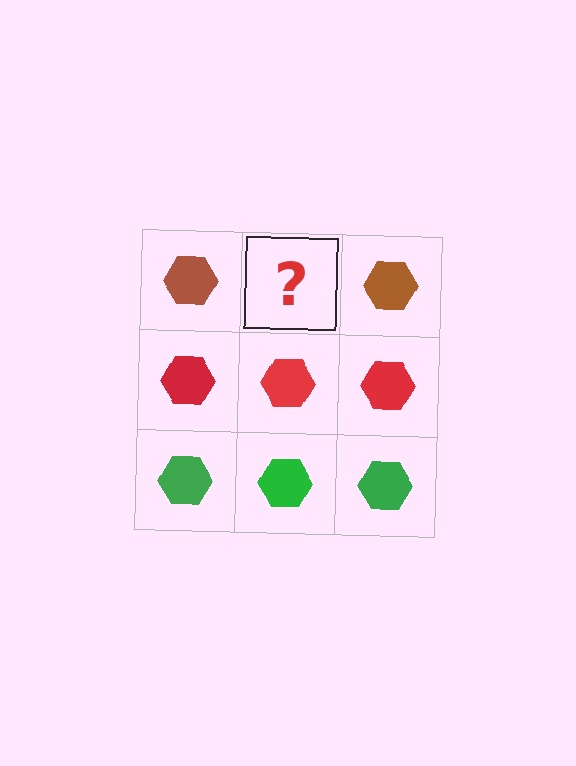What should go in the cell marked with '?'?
The missing cell should contain a brown hexagon.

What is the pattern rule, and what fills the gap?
The rule is that each row has a consistent color. The gap should be filled with a brown hexagon.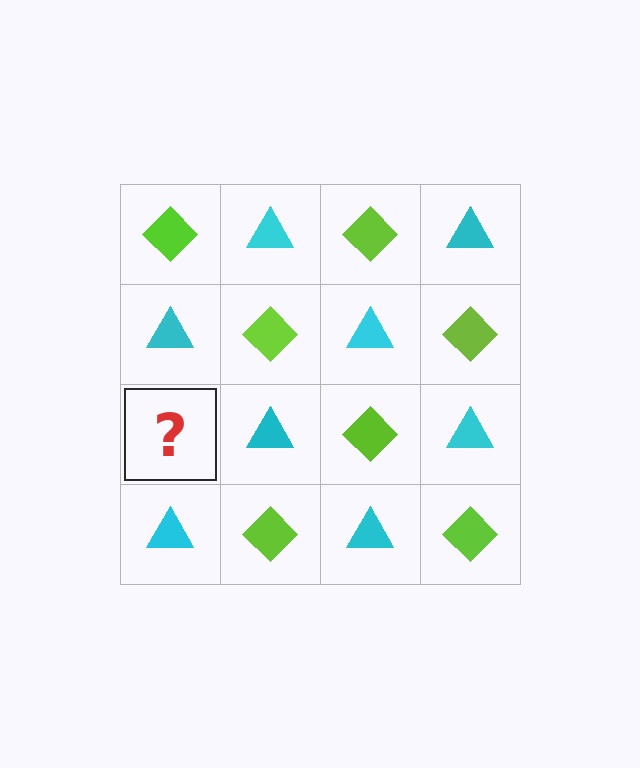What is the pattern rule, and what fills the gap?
The rule is that it alternates lime diamond and cyan triangle in a checkerboard pattern. The gap should be filled with a lime diamond.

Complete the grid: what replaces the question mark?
The question mark should be replaced with a lime diamond.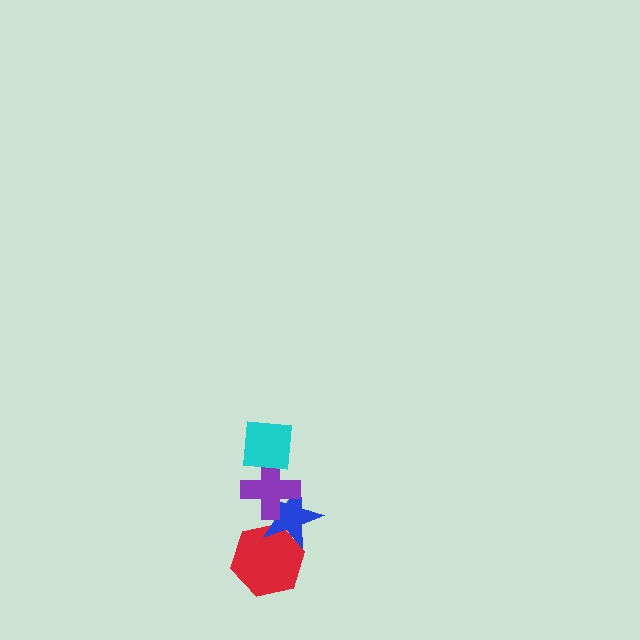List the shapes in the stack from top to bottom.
From top to bottom: the cyan square, the purple cross, the blue star, the red hexagon.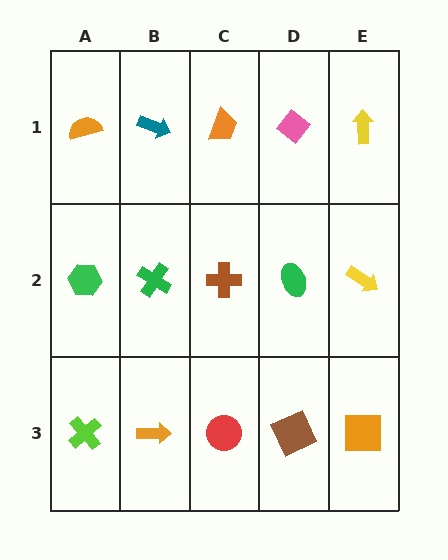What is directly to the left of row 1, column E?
A pink diamond.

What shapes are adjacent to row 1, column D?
A green ellipse (row 2, column D), an orange trapezoid (row 1, column C), a yellow arrow (row 1, column E).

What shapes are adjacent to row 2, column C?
An orange trapezoid (row 1, column C), a red circle (row 3, column C), a green cross (row 2, column B), a green ellipse (row 2, column D).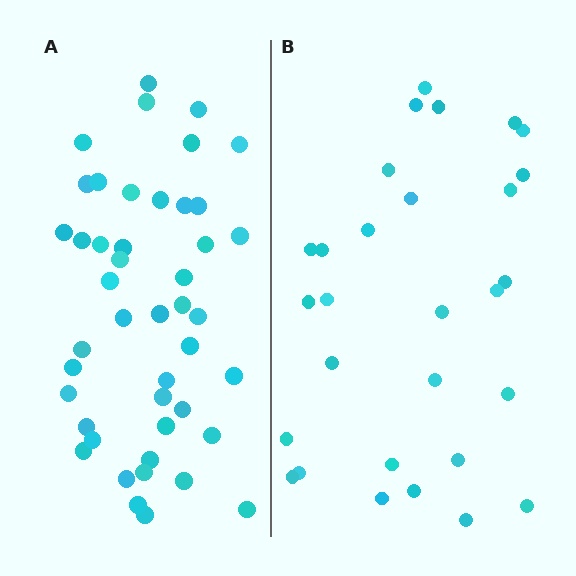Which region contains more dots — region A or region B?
Region A (the left region) has more dots.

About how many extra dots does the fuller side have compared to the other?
Region A has approximately 15 more dots than region B.